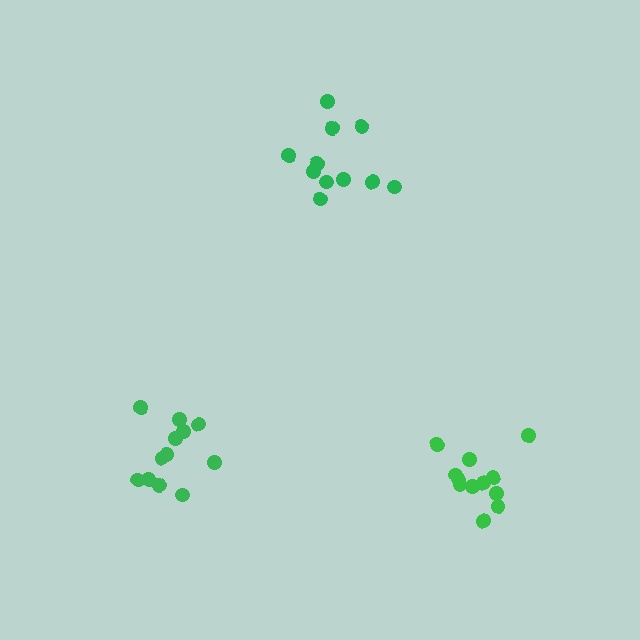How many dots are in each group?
Group 1: 12 dots, Group 2: 13 dots, Group 3: 11 dots (36 total).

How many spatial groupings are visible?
There are 3 spatial groupings.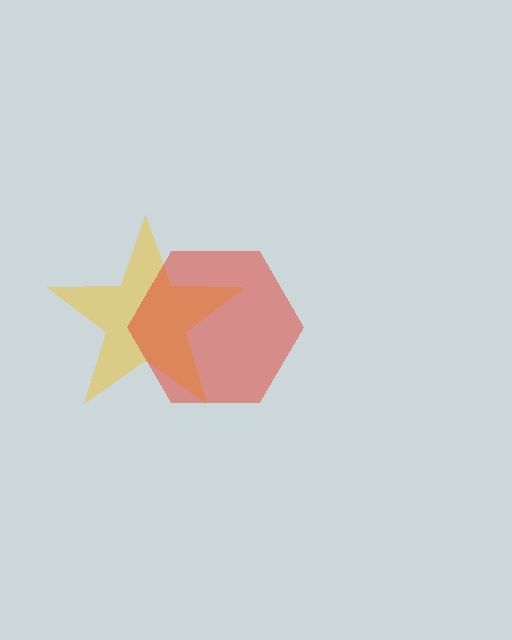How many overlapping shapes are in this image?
There are 2 overlapping shapes in the image.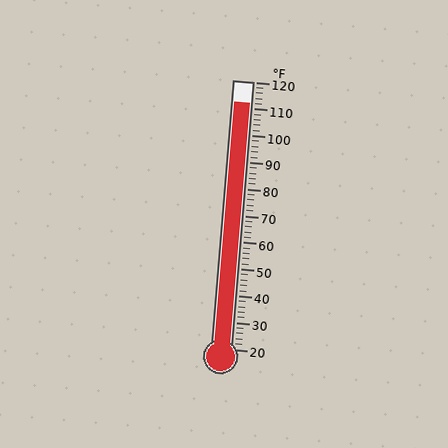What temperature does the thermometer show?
The thermometer shows approximately 112°F.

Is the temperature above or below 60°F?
The temperature is above 60°F.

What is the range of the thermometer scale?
The thermometer scale ranges from 20°F to 120°F.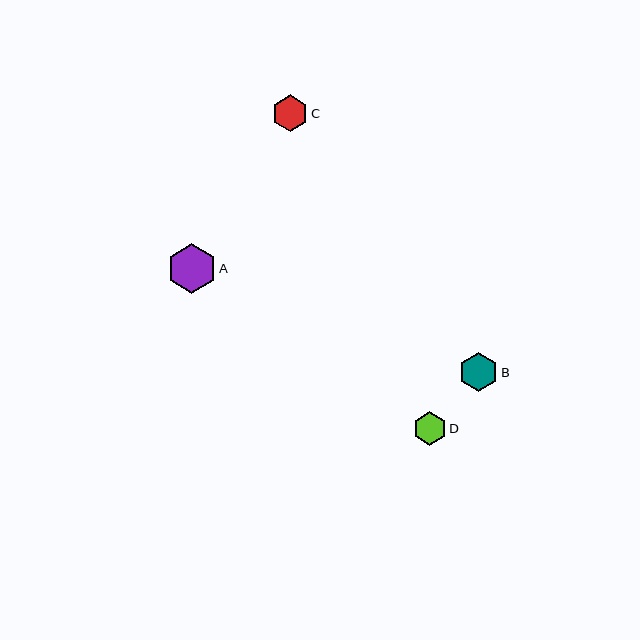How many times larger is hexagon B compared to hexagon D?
Hexagon B is approximately 1.2 times the size of hexagon D.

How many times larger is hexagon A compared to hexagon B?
Hexagon A is approximately 1.3 times the size of hexagon B.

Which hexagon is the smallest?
Hexagon D is the smallest with a size of approximately 33 pixels.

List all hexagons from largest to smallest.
From largest to smallest: A, B, C, D.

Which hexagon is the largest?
Hexagon A is the largest with a size of approximately 49 pixels.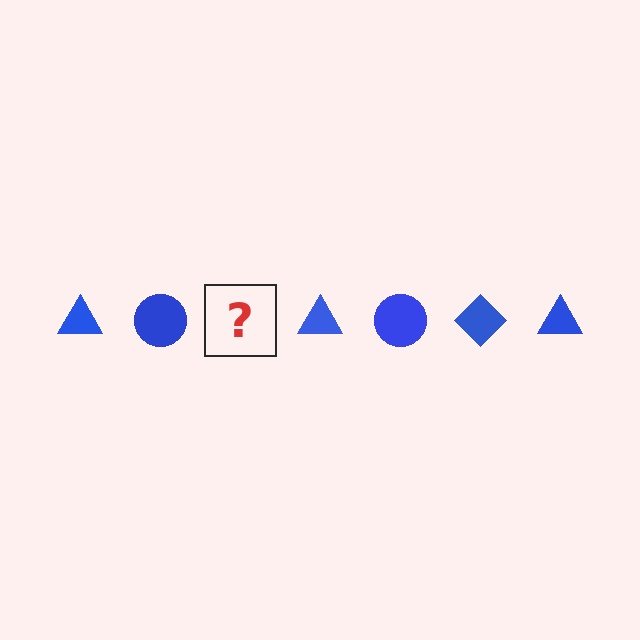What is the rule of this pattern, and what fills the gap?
The rule is that the pattern cycles through triangle, circle, diamond shapes in blue. The gap should be filled with a blue diamond.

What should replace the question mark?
The question mark should be replaced with a blue diamond.